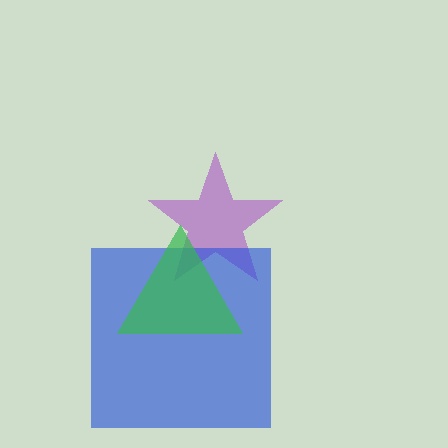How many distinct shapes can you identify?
There are 3 distinct shapes: a purple star, a blue square, a green triangle.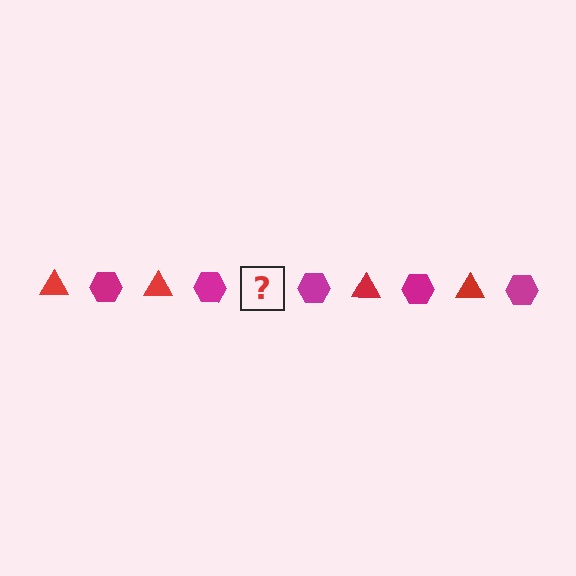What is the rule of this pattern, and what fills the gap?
The rule is that the pattern alternates between red triangle and magenta hexagon. The gap should be filled with a red triangle.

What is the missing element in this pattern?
The missing element is a red triangle.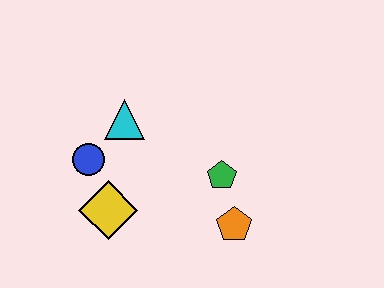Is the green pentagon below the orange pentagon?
No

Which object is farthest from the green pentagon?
The blue circle is farthest from the green pentagon.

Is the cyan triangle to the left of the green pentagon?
Yes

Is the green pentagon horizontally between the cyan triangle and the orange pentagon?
Yes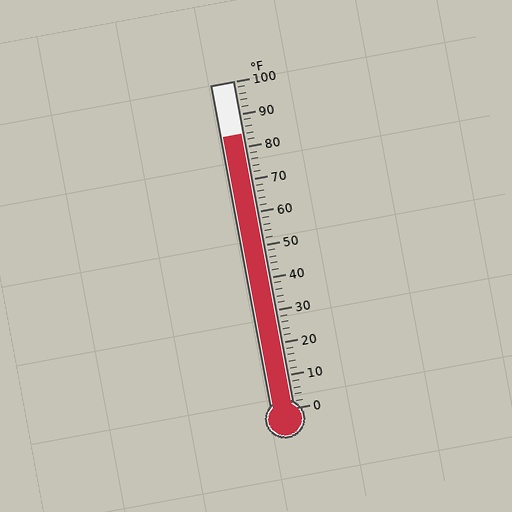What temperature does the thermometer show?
The thermometer shows approximately 84°F.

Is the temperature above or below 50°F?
The temperature is above 50°F.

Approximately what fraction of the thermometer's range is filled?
The thermometer is filled to approximately 85% of its range.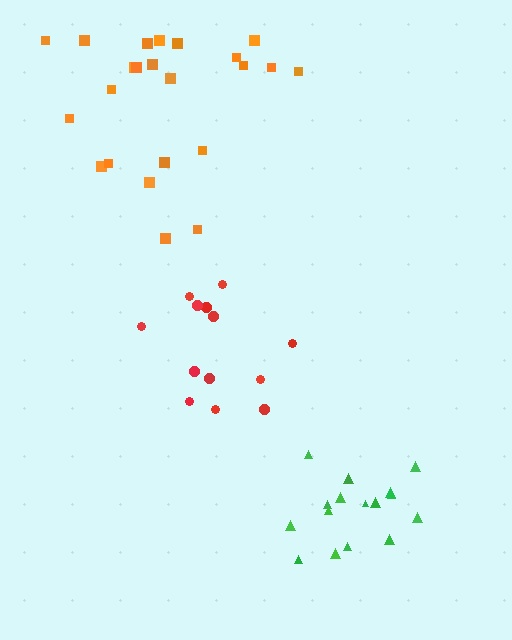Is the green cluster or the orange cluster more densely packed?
Green.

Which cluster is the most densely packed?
Green.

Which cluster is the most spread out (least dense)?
Orange.